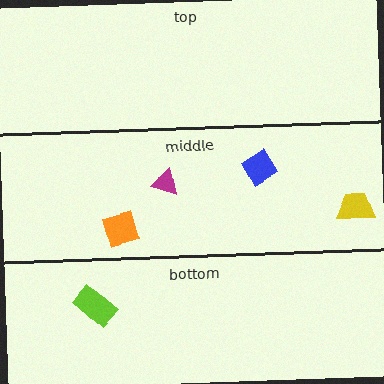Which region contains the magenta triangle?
The middle region.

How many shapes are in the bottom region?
1.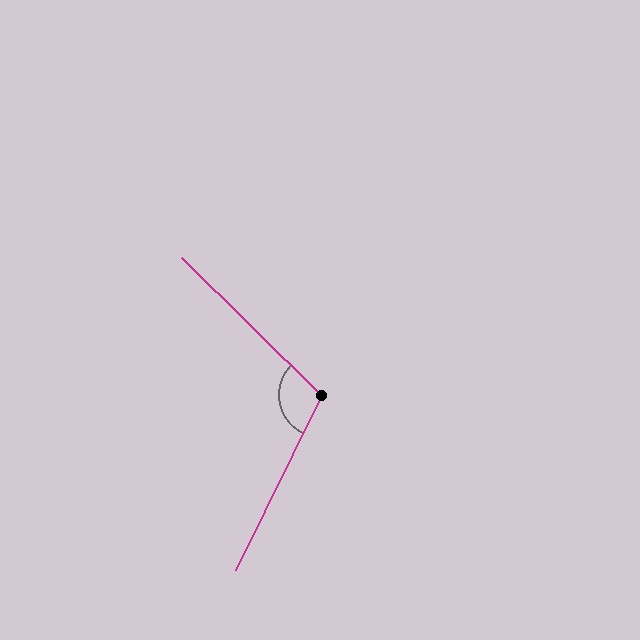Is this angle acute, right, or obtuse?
It is obtuse.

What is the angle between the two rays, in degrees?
Approximately 108 degrees.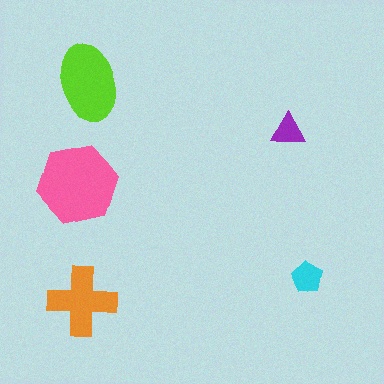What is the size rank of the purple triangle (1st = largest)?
5th.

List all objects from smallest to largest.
The purple triangle, the cyan pentagon, the orange cross, the lime ellipse, the pink hexagon.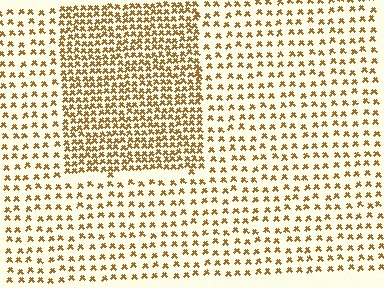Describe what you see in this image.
The image contains small brown elements arranged at two different densities. A rectangle-shaped region is visible where the elements are more densely packed than the surrounding area.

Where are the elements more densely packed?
The elements are more densely packed inside the rectangle boundary.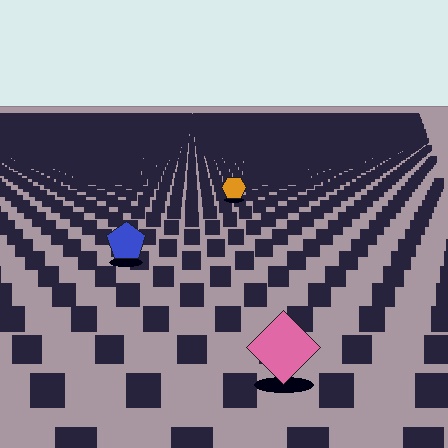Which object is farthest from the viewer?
The orange hexagon is farthest from the viewer. It appears smaller and the ground texture around it is denser.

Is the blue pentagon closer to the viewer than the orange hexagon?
Yes. The blue pentagon is closer — you can tell from the texture gradient: the ground texture is coarser near it.